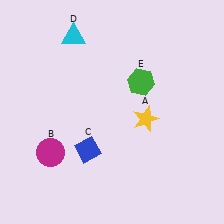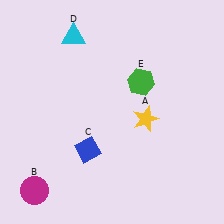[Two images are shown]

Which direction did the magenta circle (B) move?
The magenta circle (B) moved down.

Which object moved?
The magenta circle (B) moved down.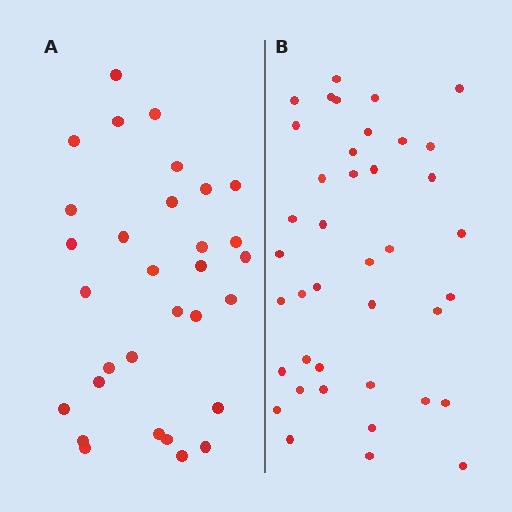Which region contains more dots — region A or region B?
Region B (the right region) has more dots.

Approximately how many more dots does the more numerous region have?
Region B has roughly 8 or so more dots than region A.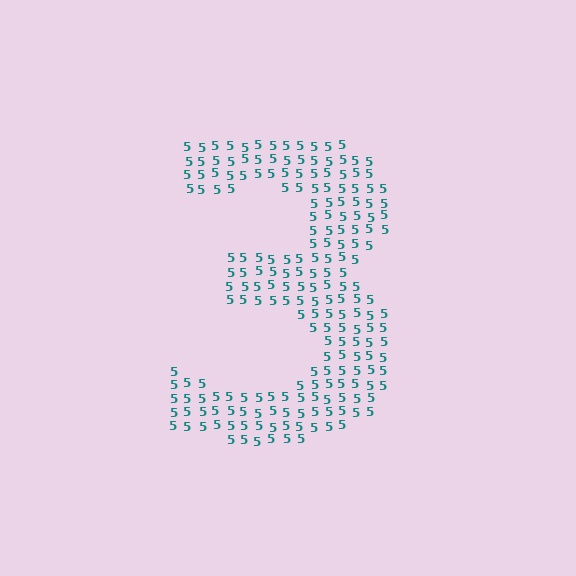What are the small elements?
The small elements are digit 5's.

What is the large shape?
The large shape is the digit 3.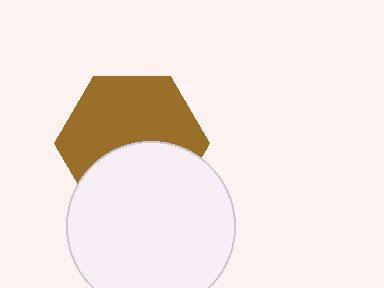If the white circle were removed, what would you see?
You would see the complete brown hexagon.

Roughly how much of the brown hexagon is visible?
About half of it is visible (roughly 59%).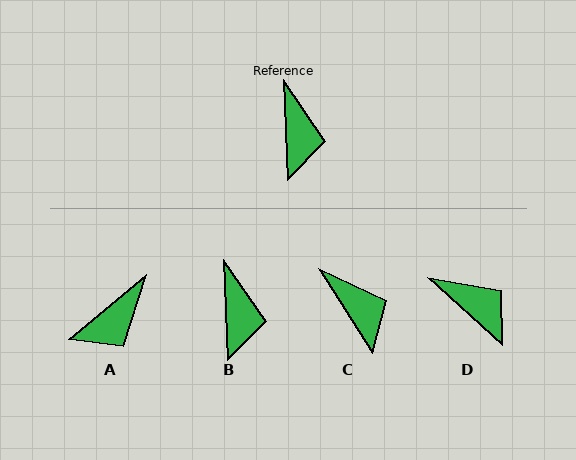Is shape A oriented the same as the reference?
No, it is off by about 52 degrees.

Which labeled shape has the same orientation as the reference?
B.